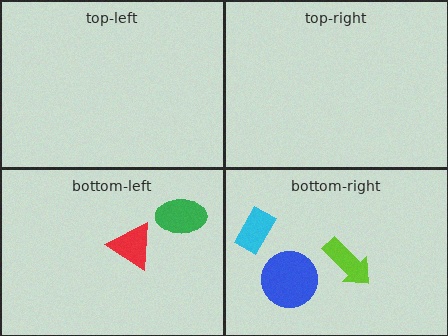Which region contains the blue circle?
The bottom-right region.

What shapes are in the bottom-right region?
The cyan rectangle, the blue circle, the lime arrow.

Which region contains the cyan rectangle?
The bottom-right region.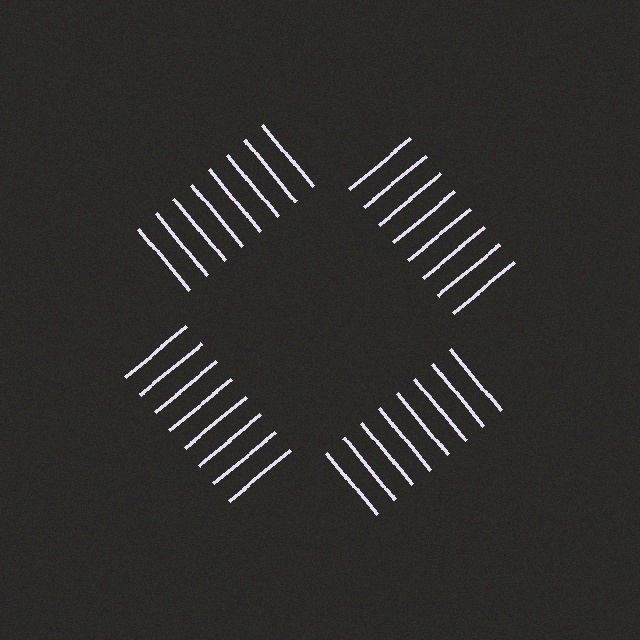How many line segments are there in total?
32 — 8 along each of the 4 edges.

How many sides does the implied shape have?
4 sides — the line-ends trace a square.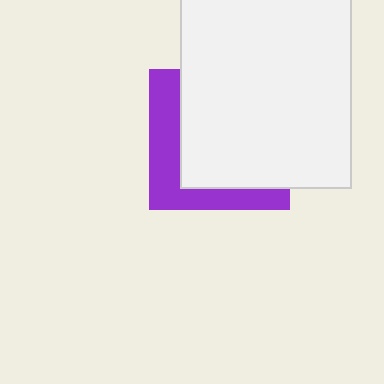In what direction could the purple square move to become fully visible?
The purple square could move toward the lower-left. That would shift it out from behind the white rectangle entirely.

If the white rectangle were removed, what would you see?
You would see the complete purple square.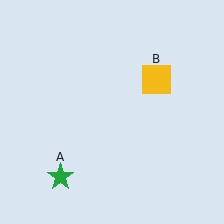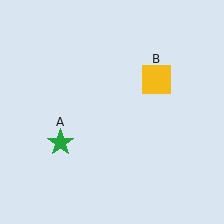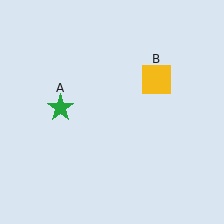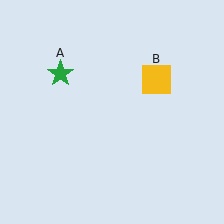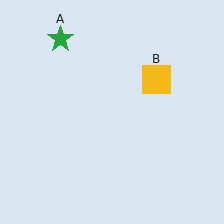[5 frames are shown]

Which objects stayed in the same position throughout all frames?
Yellow square (object B) remained stationary.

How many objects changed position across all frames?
1 object changed position: green star (object A).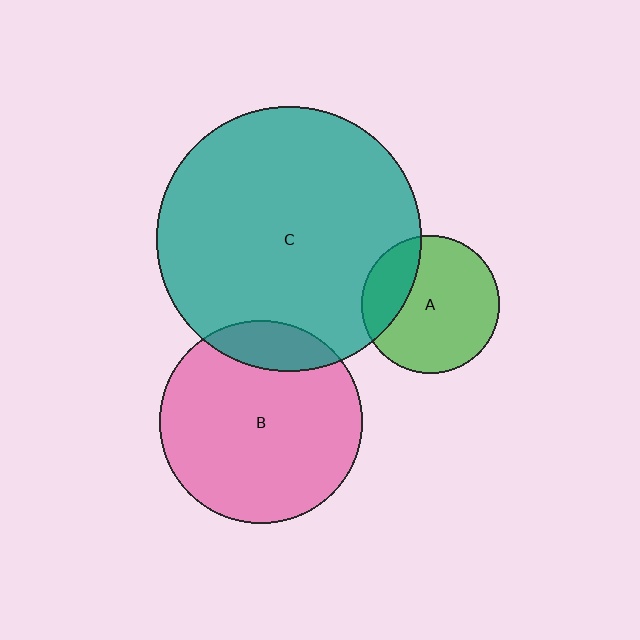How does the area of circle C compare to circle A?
Approximately 3.7 times.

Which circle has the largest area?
Circle C (teal).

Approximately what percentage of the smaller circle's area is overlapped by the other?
Approximately 15%.